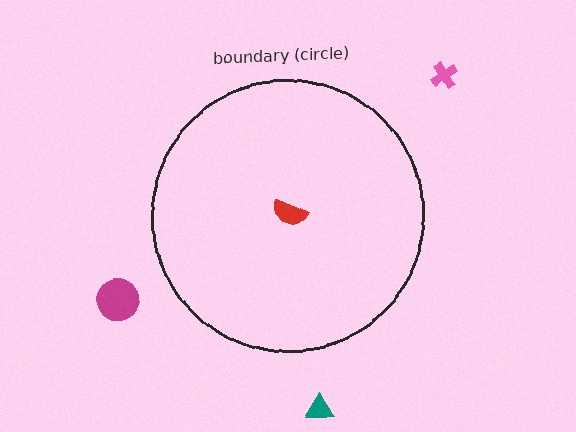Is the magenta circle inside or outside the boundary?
Outside.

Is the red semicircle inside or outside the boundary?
Inside.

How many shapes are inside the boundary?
1 inside, 3 outside.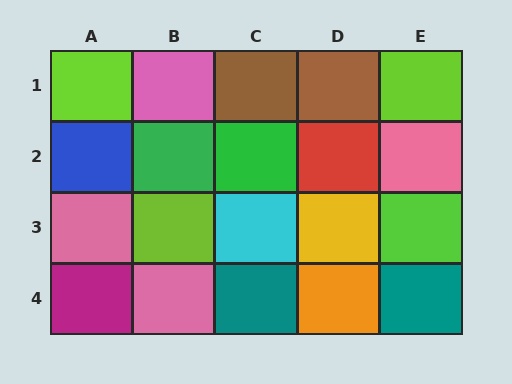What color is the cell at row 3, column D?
Yellow.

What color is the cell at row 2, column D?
Red.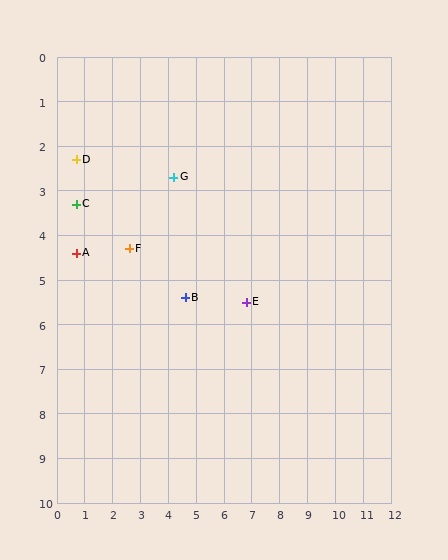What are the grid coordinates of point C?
Point C is at approximately (0.7, 3.3).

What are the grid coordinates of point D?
Point D is at approximately (0.7, 2.3).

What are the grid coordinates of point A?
Point A is at approximately (0.7, 4.4).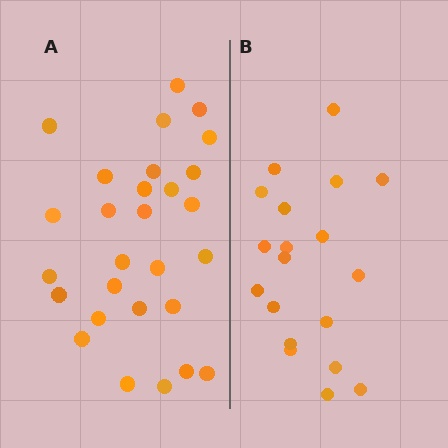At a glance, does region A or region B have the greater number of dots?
Region A (the left region) has more dots.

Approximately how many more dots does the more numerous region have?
Region A has roughly 8 or so more dots than region B.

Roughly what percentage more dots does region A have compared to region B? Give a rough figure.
About 45% more.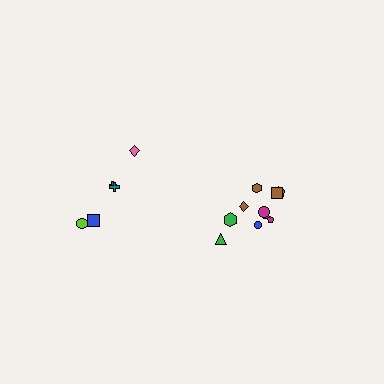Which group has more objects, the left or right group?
The right group.